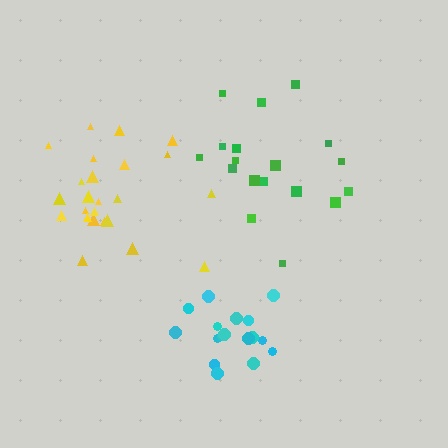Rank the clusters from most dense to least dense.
cyan, yellow, green.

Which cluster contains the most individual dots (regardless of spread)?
Yellow (24).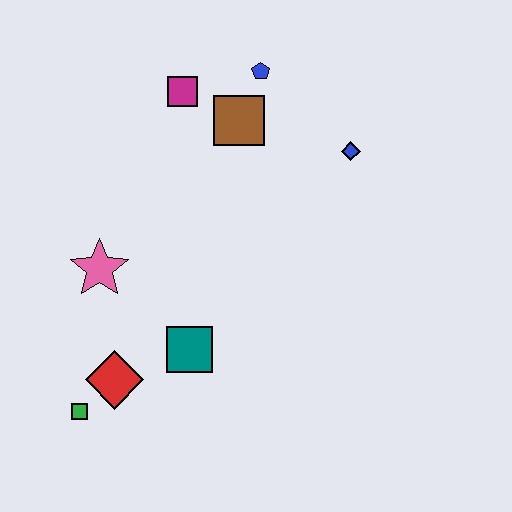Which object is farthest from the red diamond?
The blue pentagon is farthest from the red diamond.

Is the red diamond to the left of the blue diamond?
Yes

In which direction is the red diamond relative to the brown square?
The red diamond is below the brown square.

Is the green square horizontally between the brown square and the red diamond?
No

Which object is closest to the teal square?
The red diamond is closest to the teal square.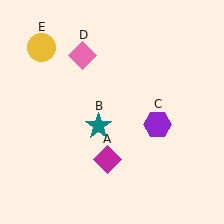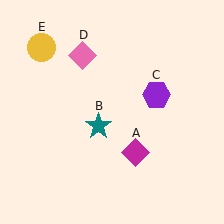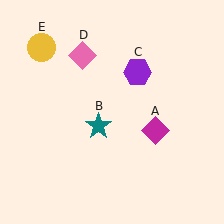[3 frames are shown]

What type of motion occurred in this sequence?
The magenta diamond (object A), purple hexagon (object C) rotated counterclockwise around the center of the scene.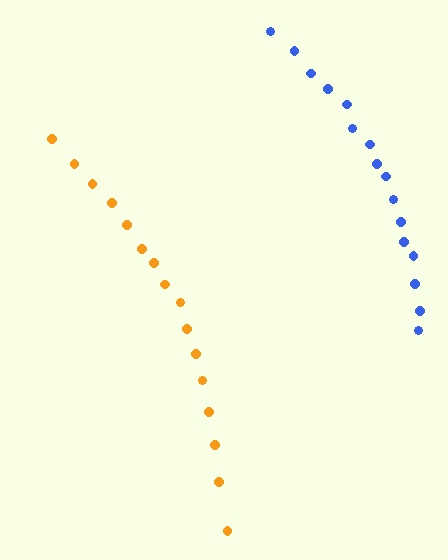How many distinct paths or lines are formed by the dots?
There are 2 distinct paths.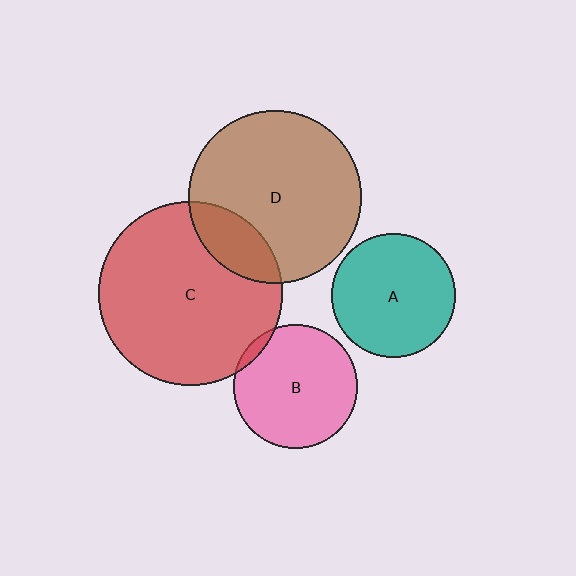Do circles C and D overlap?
Yes.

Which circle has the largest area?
Circle C (red).